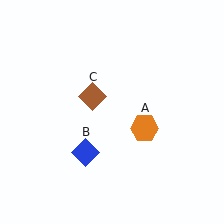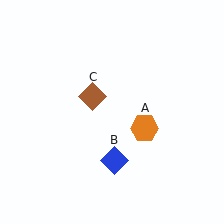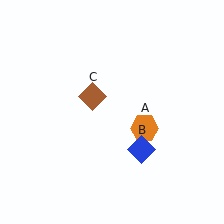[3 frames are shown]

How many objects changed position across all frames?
1 object changed position: blue diamond (object B).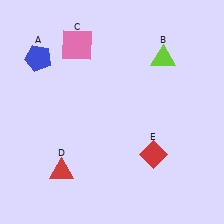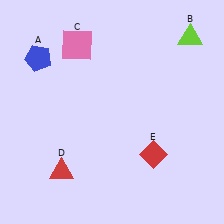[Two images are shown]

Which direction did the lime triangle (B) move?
The lime triangle (B) moved right.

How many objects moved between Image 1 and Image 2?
1 object moved between the two images.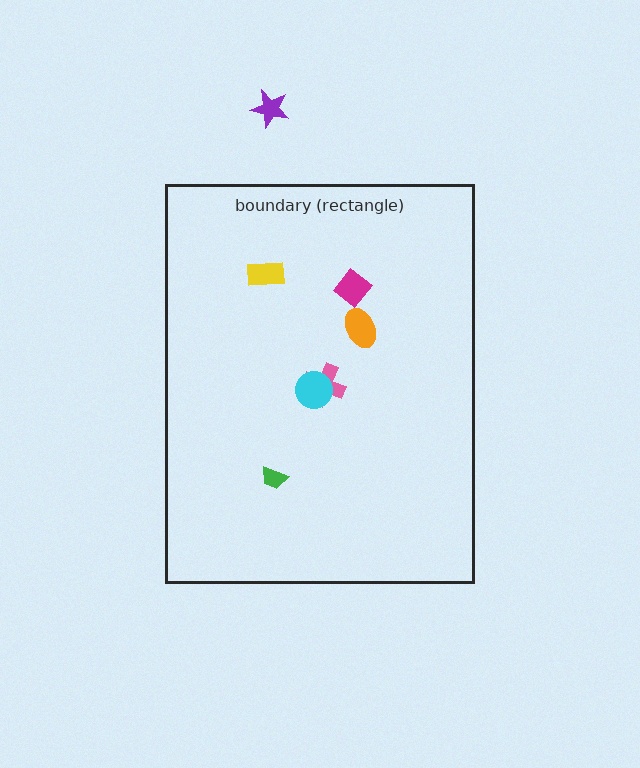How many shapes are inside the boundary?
6 inside, 1 outside.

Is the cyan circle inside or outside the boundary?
Inside.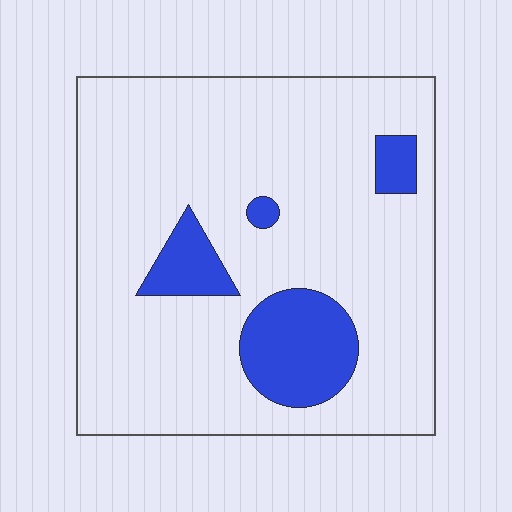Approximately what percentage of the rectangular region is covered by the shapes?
Approximately 15%.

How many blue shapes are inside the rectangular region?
4.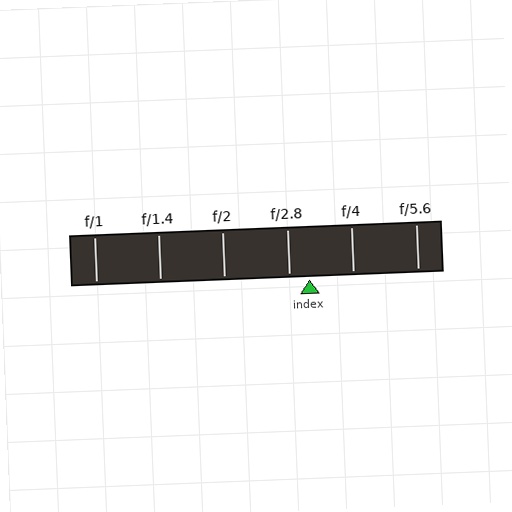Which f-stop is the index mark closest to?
The index mark is closest to f/2.8.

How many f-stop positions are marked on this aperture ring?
There are 6 f-stop positions marked.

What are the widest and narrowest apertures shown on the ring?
The widest aperture shown is f/1 and the narrowest is f/5.6.